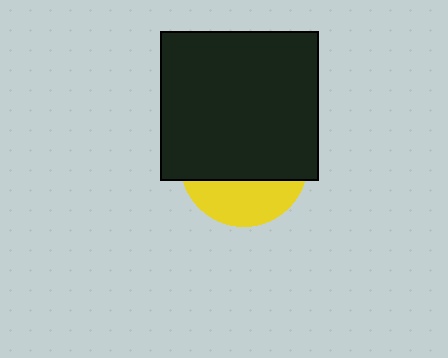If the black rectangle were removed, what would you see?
You would see the complete yellow circle.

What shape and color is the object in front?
The object in front is a black rectangle.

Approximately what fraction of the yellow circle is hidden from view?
Roughly 68% of the yellow circle is hidden behind the black rectangle.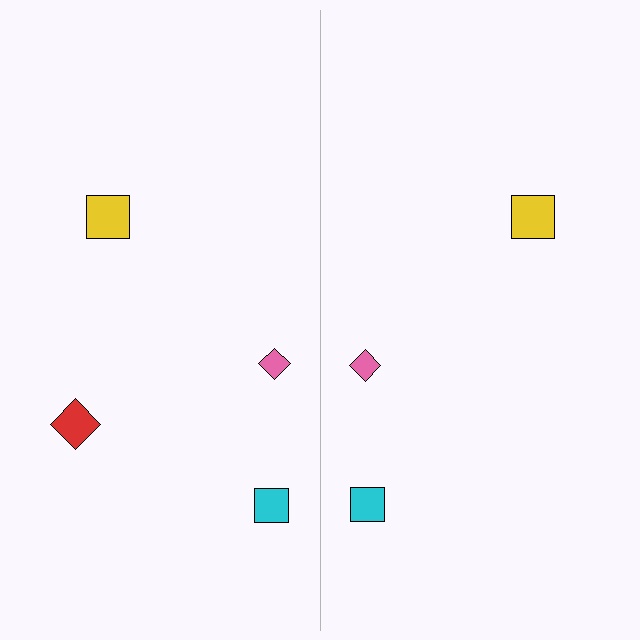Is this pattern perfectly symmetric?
No, the pattern is not perfectly symmetric. A red diamond is missing from the right side.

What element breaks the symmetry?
A red diamond is missing from the right side.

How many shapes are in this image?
There are 7 shapes in this image.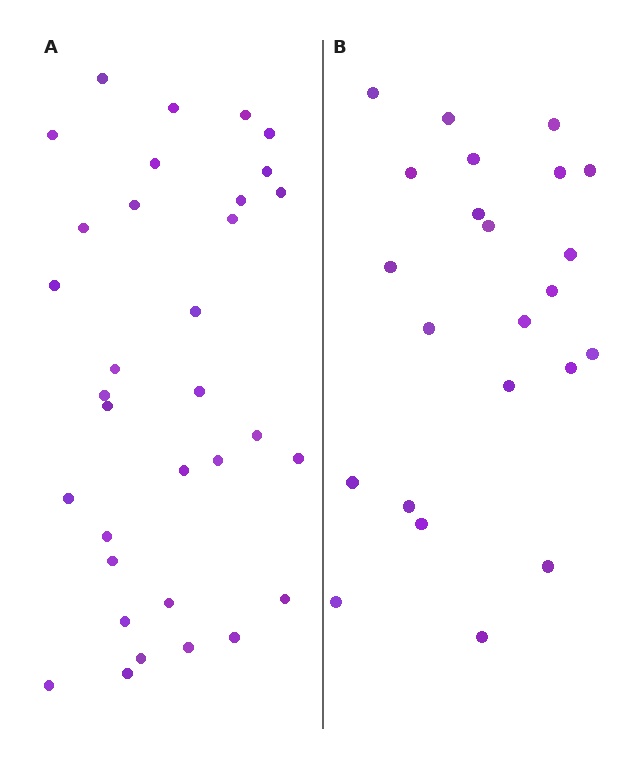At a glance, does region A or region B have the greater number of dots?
Region A (the left region) has more dots.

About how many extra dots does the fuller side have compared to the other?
Region A has roughly 10 or so more dots than region B.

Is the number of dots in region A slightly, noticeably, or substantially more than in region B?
Region A has noticeably more, but not dramatically so. The ratio is roughly 1.4 to 1.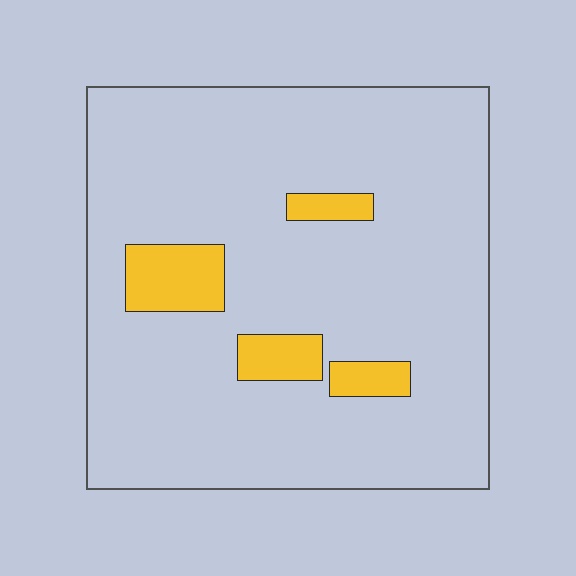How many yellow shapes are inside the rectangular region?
4.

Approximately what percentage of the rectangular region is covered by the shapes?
Approximately 10%.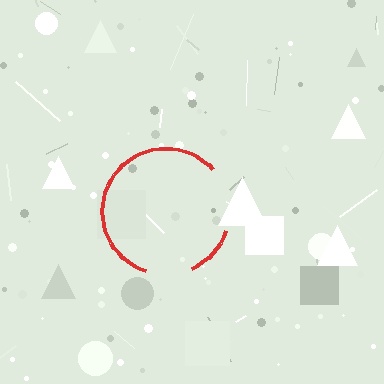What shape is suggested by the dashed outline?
The dashed outline suggests a circle.